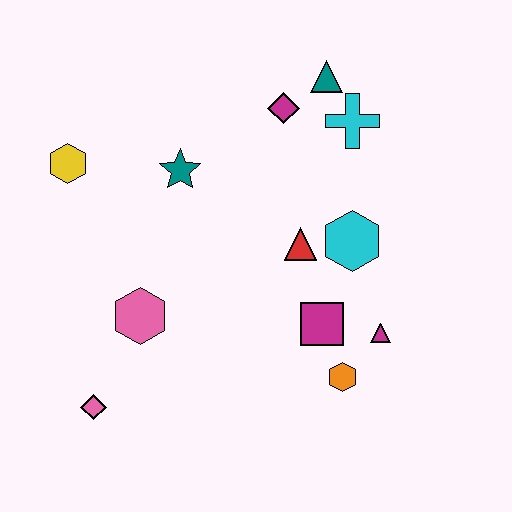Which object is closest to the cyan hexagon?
The red triangle is closest to the cyan hexagon.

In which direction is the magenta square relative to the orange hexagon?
The magenta square is above the orange hexagon.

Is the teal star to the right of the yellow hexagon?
Yes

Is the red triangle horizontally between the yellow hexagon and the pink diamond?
No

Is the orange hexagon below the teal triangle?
Yes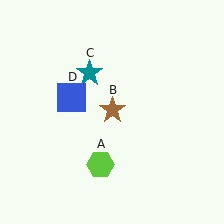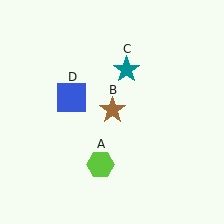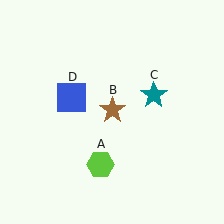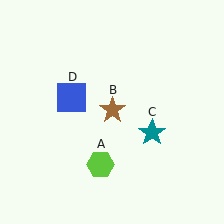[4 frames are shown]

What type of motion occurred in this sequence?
The teal star (object C) rotated clockwise around the center of the scene.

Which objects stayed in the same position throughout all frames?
Lime hexagon (object A) and brown star (object B) and blue square (object D) remained stationary.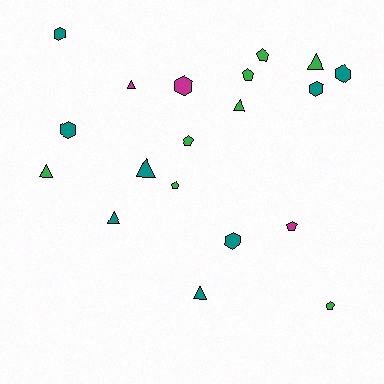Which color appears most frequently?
Green, with 8 objects.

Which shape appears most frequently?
Triangle, with 7 objects.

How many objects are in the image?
There are 19 objects.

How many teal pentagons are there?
There are no teal pentagons.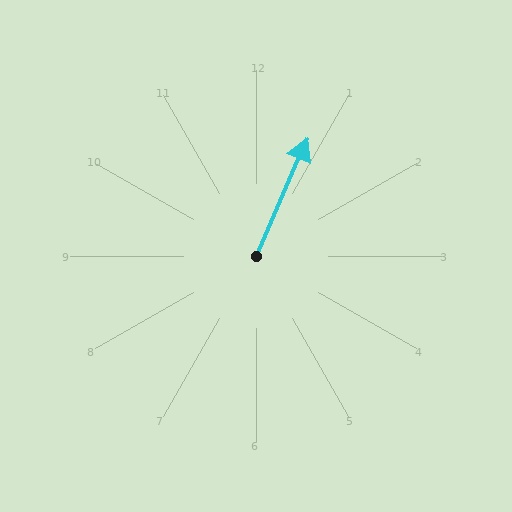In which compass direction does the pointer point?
Northeast.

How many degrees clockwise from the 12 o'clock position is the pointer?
Approximately 24 degrees.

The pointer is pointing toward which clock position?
Roughly 1 o'clock.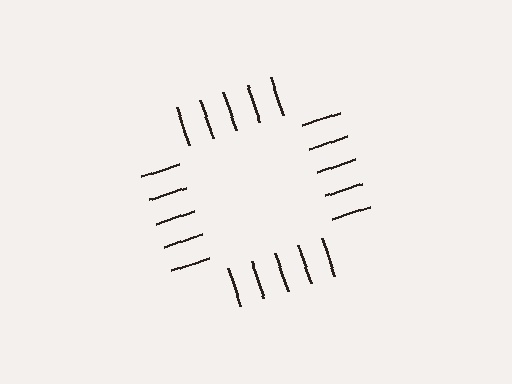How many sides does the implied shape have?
4 sides — the line-ends trace a square.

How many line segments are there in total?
20 — 5 along each of the 4 edges.